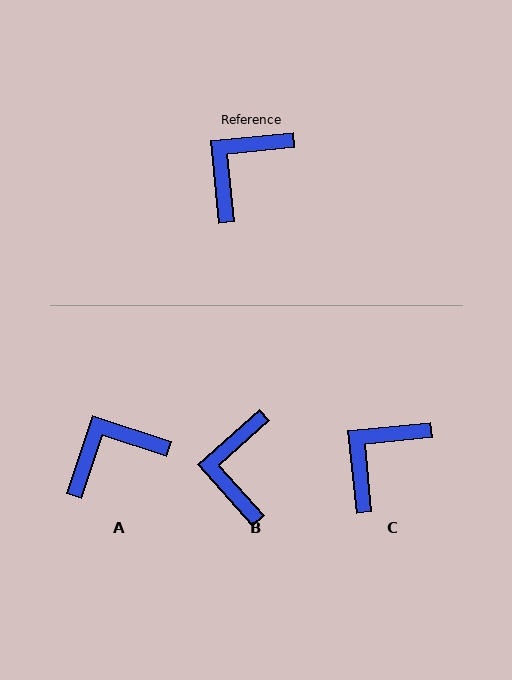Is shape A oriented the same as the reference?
No, it is off by about 24 degrees.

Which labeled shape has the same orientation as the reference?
C.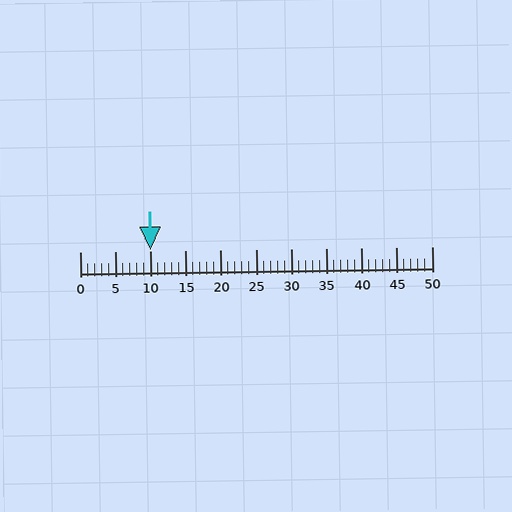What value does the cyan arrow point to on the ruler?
The cyan arrow points to approximately 10.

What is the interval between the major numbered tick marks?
The major tick marks are spaced 5 units apart.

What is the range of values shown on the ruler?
The ruler shows values from 0 to 50.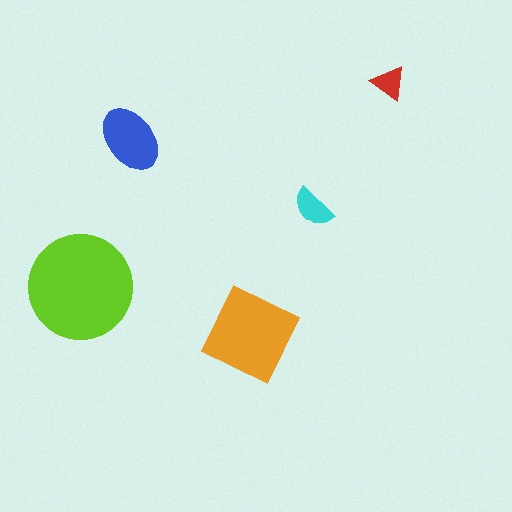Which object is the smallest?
The red triangle.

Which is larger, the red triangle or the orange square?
The orange square.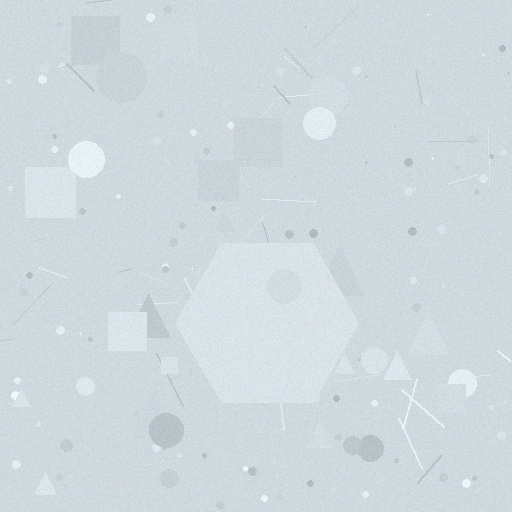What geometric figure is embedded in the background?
A hexagon is embedded in the background.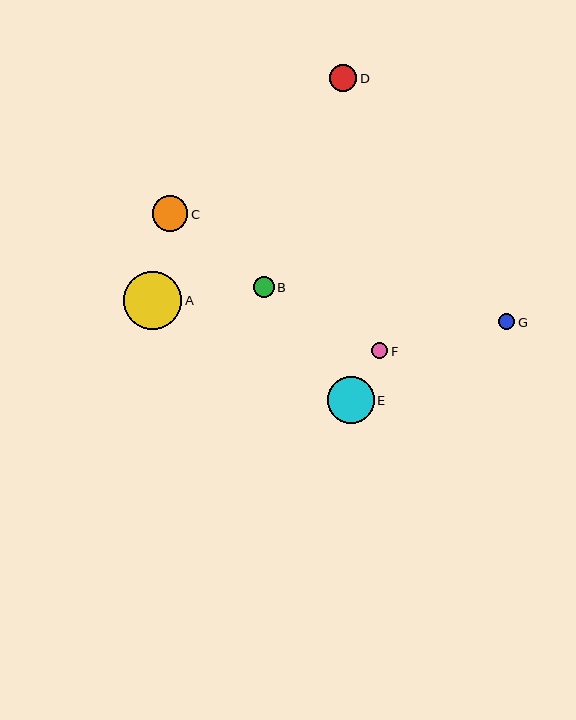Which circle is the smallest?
Circle F is the smallest with a size of approximately 16 pixels.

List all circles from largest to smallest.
From largest to smallest: A, E, C, D, B, G, F.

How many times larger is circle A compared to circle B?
Circle A is approximately 2.8 times the size of circle B.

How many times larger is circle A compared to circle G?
Circle A is approximately 3.5 times the size of circle G.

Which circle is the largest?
Circle A is the largest with a size of approximately 58 pixels.